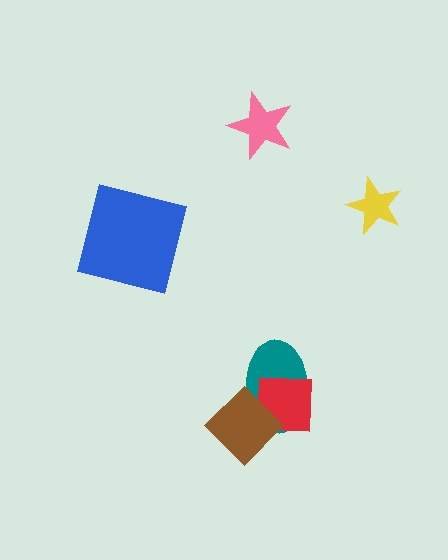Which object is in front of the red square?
The brown diamond is in front of the red square.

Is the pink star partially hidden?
No, no other shape covers it.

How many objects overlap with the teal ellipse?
2 objects overlap with the teal ellipse.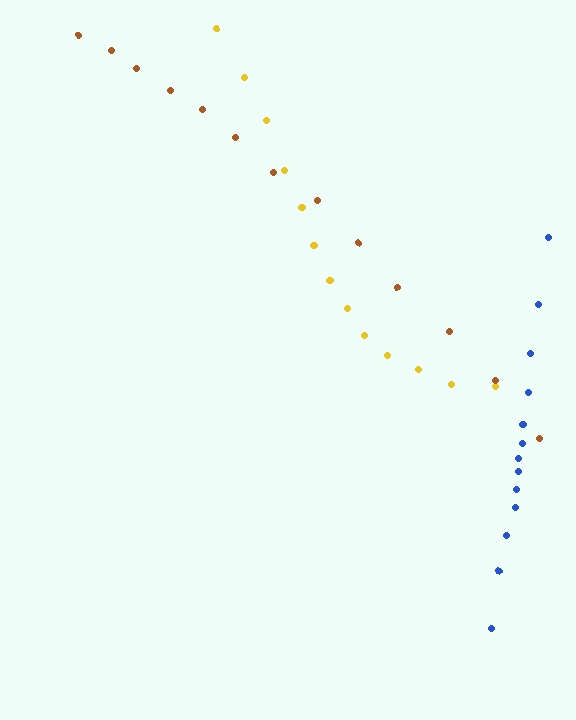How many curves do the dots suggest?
There are 3 distinct paths.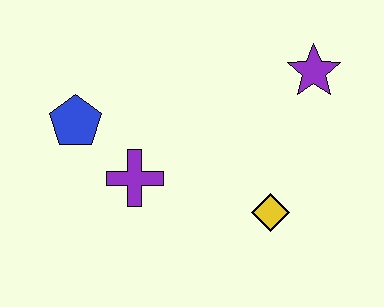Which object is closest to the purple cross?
The blue pentagon is closest to the purple cross.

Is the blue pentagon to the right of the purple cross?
No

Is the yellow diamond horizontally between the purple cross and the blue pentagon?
No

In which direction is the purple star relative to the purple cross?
The purple star is to the right of the purple cross.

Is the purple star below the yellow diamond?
No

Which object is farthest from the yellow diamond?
The blue pentagon is farthest from the yellow diamond.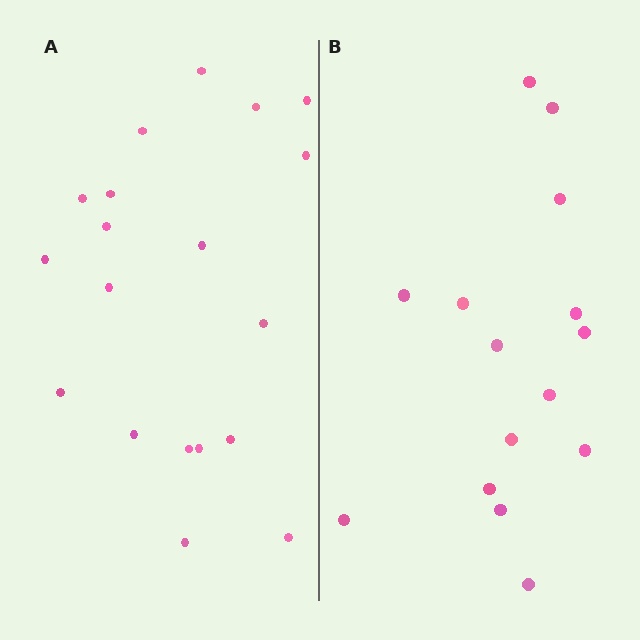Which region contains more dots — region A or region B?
Region A (the left region) has more dots.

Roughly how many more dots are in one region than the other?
Region A has about 4 more dots than region B.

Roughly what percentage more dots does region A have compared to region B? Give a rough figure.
About 25% more.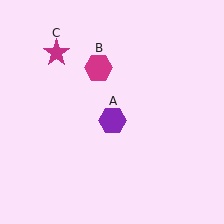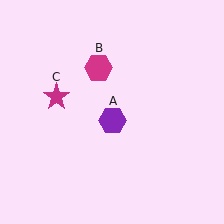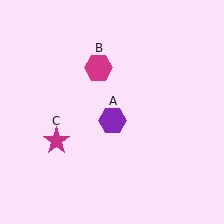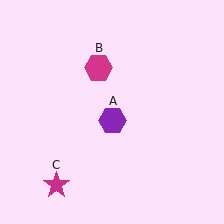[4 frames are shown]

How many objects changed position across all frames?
1 object changed position: magenta star (object C).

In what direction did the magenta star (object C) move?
The magenta star (object C) moved down.